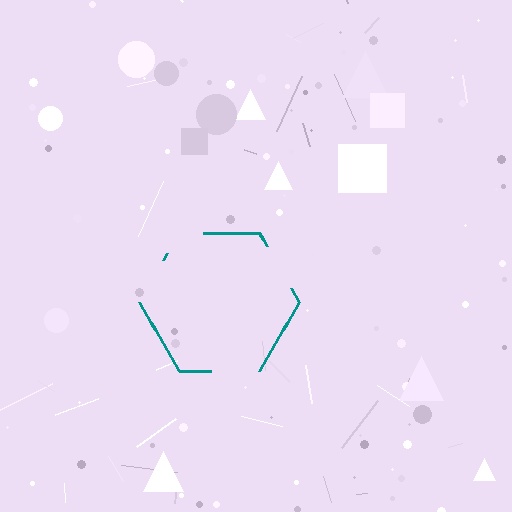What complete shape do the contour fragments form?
The contour fragments form a hexagon.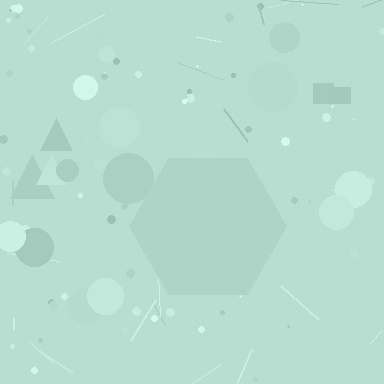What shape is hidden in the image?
A hexagon is hidden in the image.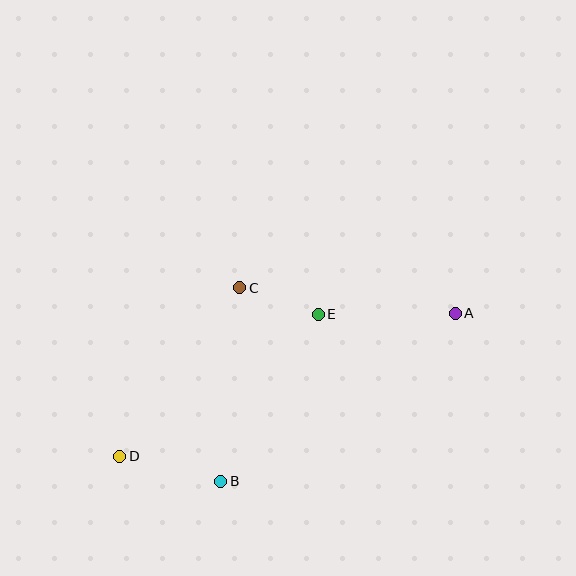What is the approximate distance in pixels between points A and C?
The distance between A and C is approximately 217 pixels.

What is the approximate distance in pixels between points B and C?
The distance between B and C is approximately 194 pixels.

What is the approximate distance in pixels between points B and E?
The distance between B and E is approximately 193 pixels.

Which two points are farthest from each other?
Points A and D are farthest from each other.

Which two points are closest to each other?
Points C and E are closest to each other.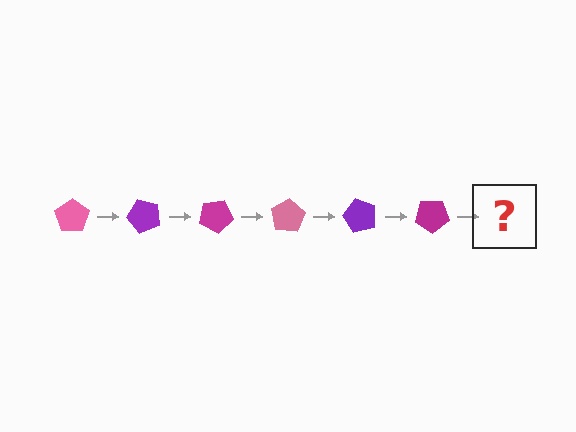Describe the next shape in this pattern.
It should be a pink pentagon, rotated 300 degrees from the start.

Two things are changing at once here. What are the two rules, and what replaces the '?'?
The two rules are that it rotates 50 degrees each step and the color cycles through pink, purple, and magenta. The '?' should be a pink pentagon, rotated 300 degrees from the start.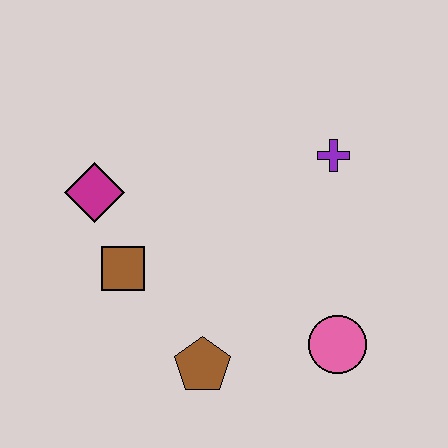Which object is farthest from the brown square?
The purple cross is farthest from the brown square.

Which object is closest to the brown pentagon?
The brown square is closest to the brown pentagon.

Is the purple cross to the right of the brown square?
Yes